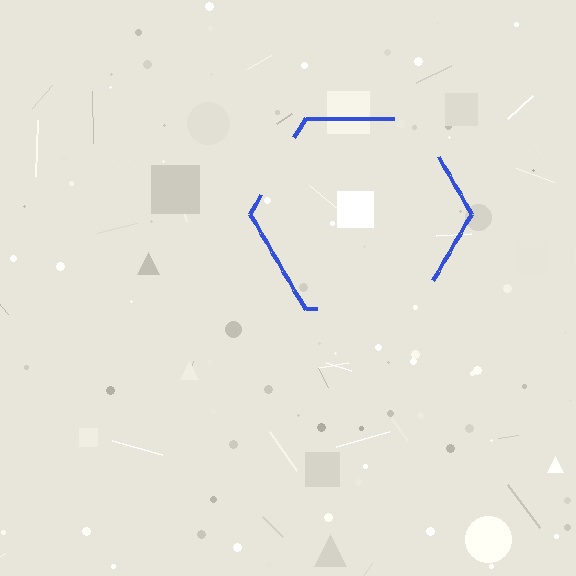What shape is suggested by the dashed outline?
The dashed outline suggests a hexagon.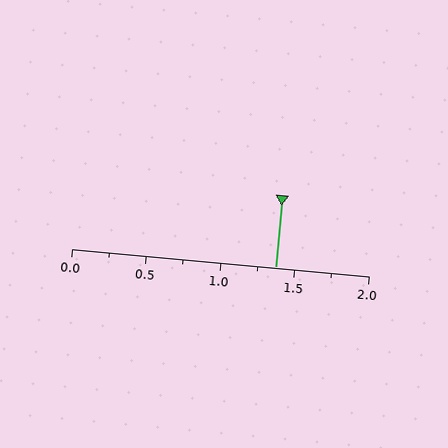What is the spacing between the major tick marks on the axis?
The major ticks are spaced 0.5 apart.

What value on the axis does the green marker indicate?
The marker indicates approximately 1.38.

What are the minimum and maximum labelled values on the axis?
The axis runs from 0.0 to 2.0.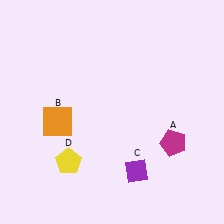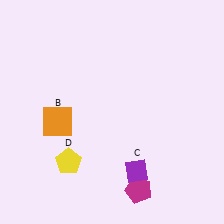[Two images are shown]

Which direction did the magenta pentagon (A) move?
The magenta pentagon (A) moved down.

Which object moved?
The magenta pentagon (A) moved down.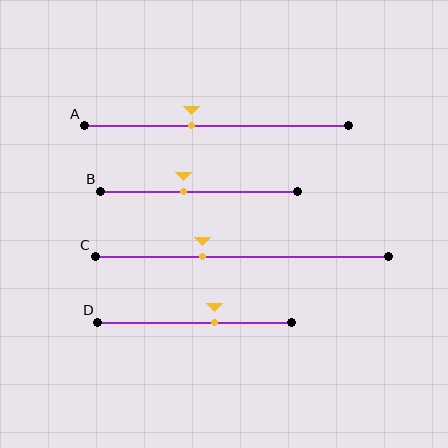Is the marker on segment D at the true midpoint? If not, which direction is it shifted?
No, the marker on segment D is shifted to the right by about 10% of the segment length.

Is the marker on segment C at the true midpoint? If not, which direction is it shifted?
No, the marker on segment C is shifted to the left by about 13% of the segment length.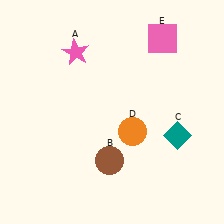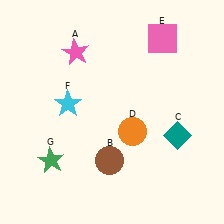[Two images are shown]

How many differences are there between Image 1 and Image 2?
There are 2 differences between the two images.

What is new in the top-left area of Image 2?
A cyan star (F) was added in the top-left area of Image 2.